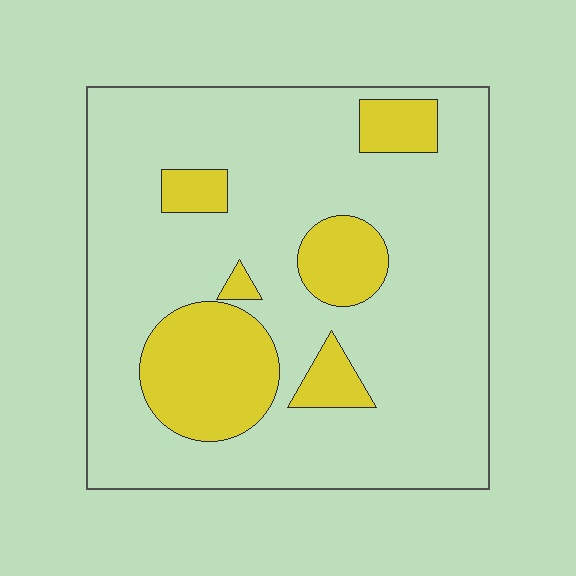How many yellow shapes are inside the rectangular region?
6.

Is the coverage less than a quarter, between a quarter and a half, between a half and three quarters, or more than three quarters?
Less than a quarter.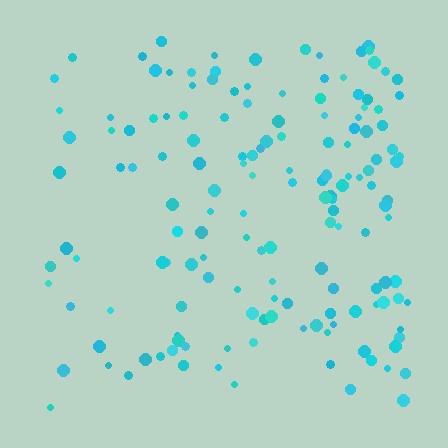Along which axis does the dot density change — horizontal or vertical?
Horizontal.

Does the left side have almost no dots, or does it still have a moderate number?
Still a moderate number, just noticeably fewer than the right.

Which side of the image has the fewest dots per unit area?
The left.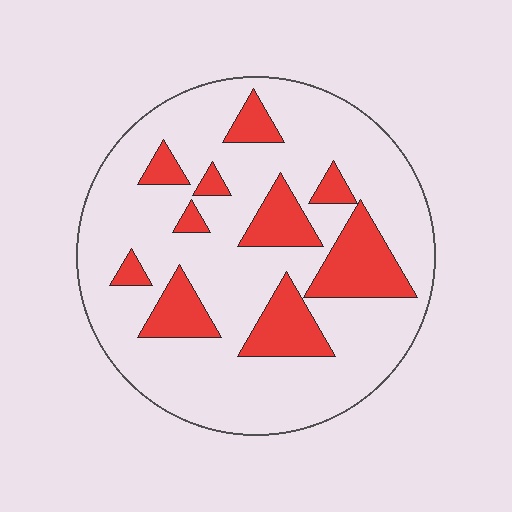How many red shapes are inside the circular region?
10.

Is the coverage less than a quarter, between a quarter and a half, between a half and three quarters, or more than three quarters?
Less than a quarter.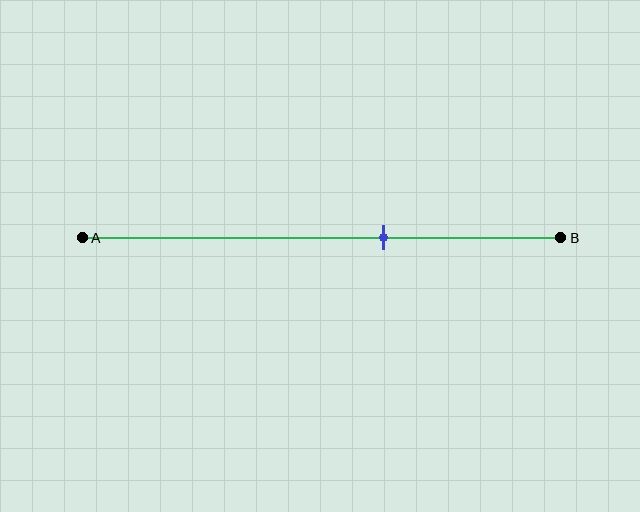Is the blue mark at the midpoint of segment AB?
No, the mark is at about 65% from A, not at the 50% midpoint.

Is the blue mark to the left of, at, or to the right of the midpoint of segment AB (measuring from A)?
The blue mark is to the right of the midpoint of segment AB.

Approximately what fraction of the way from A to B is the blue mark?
The blue mark is approximately 65% of the way from A to B.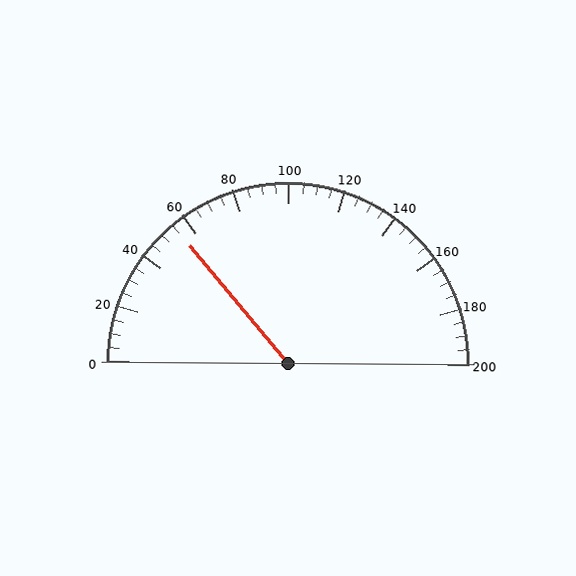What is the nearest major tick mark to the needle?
The nearest major tick mark is 60.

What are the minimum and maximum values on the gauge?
The gauge ranges from 0 to 200.